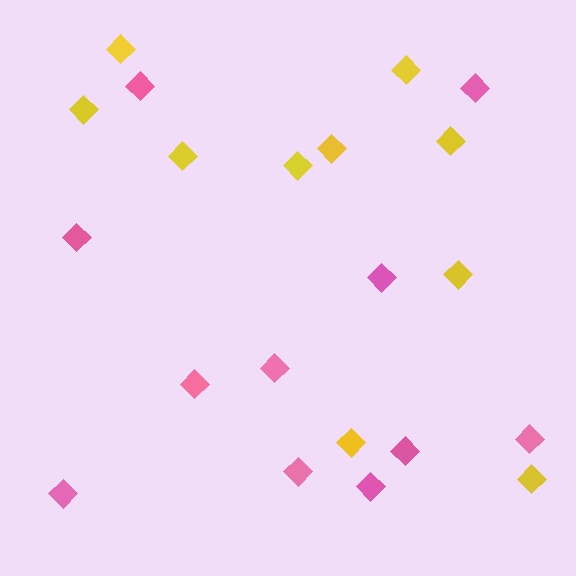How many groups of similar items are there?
There are 2 groups: one group of yellow diamonds (10) and one group of pink diamonds (11).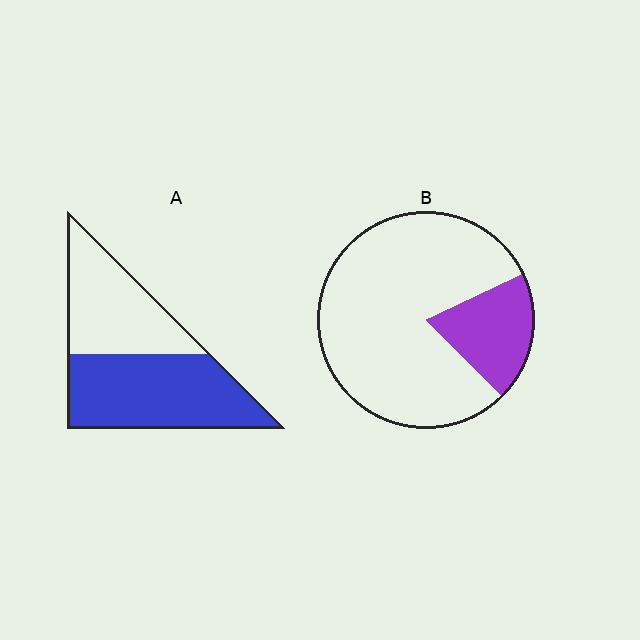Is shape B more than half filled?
No.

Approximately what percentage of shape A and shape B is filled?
A is approximately 55% and B is approximately 20%.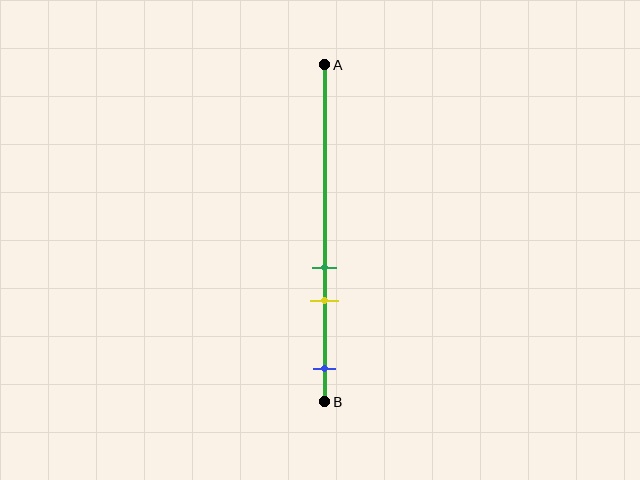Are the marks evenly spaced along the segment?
No, the marks are not evenly spaced.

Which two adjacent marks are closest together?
The green and yellow marks are the closest adjacent pair.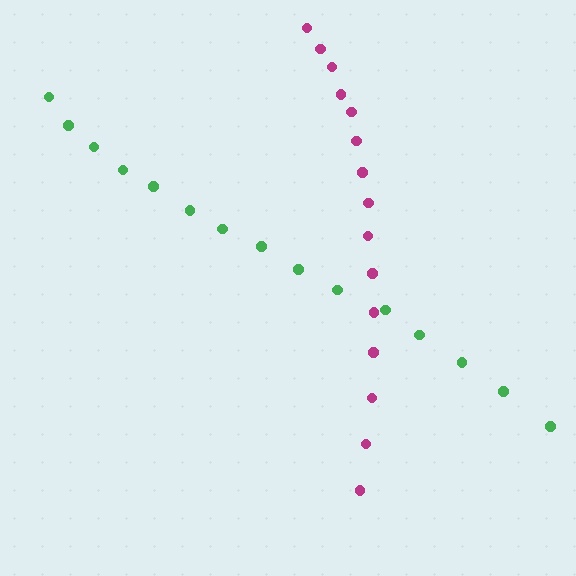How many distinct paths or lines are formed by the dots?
There are 2 distinct paths.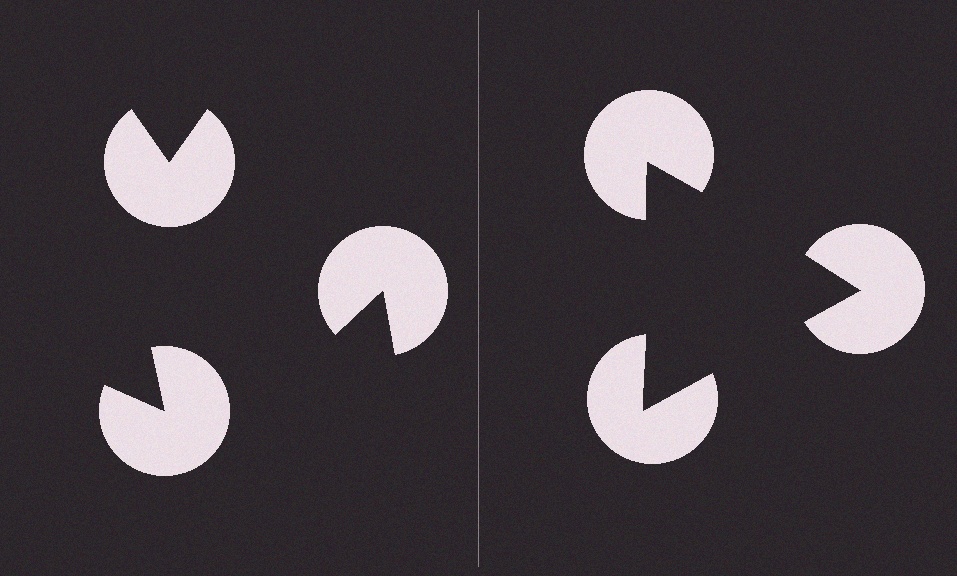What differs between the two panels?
The pac-man discs are positioned identically on both sides; only the wedge orientations differ. On the right they align to a triangle; on the left they are misaligned.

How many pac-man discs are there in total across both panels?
6 — 3 on each side.